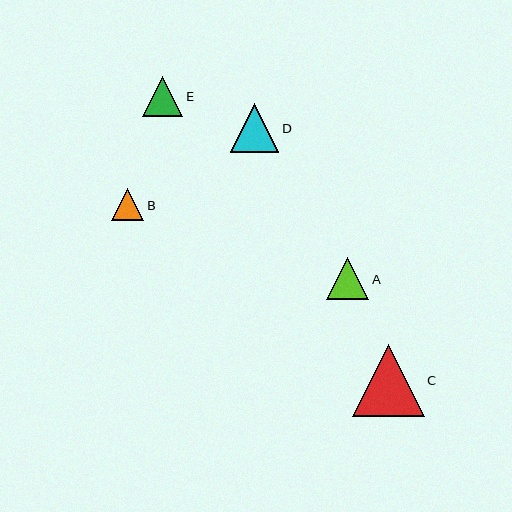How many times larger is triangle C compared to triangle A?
Triangle C is approximately 1.7 times the size of triangle A.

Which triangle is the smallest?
Triangle B is the smallest with a size of approximately 32 pixels.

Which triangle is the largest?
Triangle C is the largest with a size of approximately 72 pixels.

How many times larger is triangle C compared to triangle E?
Triangle C is approximately 1.8 times the size of triangle E.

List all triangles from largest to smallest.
From largest to smallest: C, D, A, E, B.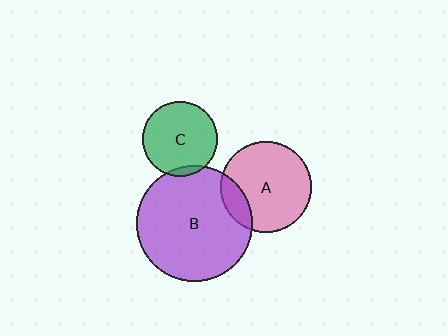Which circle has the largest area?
Circle B (purple).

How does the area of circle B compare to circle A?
Approximately 1.6 times.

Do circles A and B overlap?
Yes.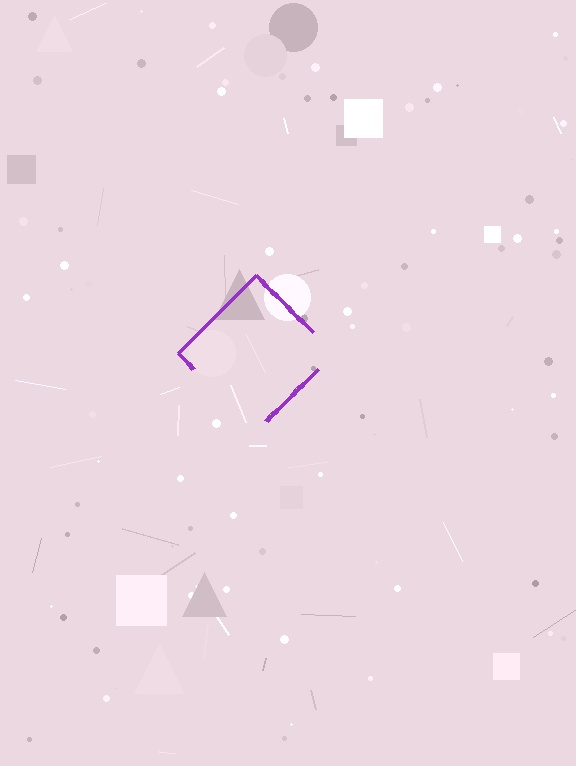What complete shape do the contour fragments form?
The contour fragments form a diamond.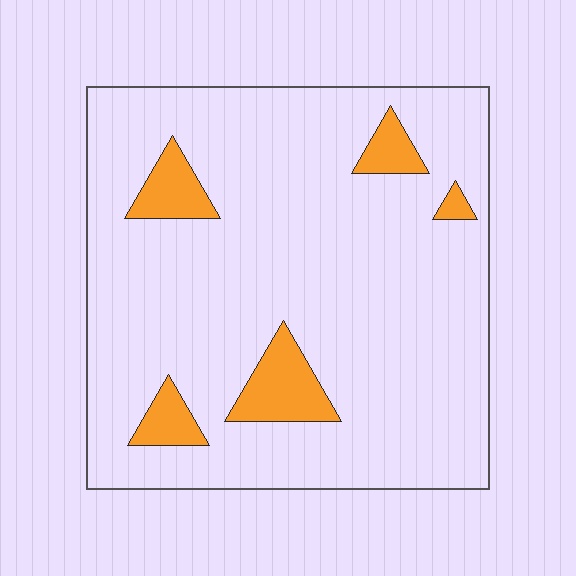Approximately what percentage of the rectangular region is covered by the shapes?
Approximately 10%.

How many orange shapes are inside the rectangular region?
5.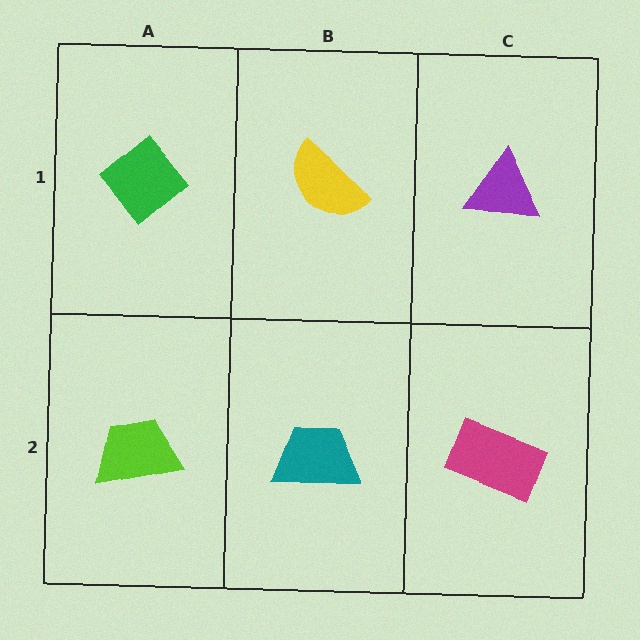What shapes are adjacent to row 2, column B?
A yellow semicircle (row 1, column B), a lime trapezoid (row 2, column A), a magenta rectangle (row 2, column C).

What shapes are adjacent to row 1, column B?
A teal trapezoid (row 2, column B), a green diamond (row 1, column A), a purple triangle (row 1, column C).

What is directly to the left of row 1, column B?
A green diamond.